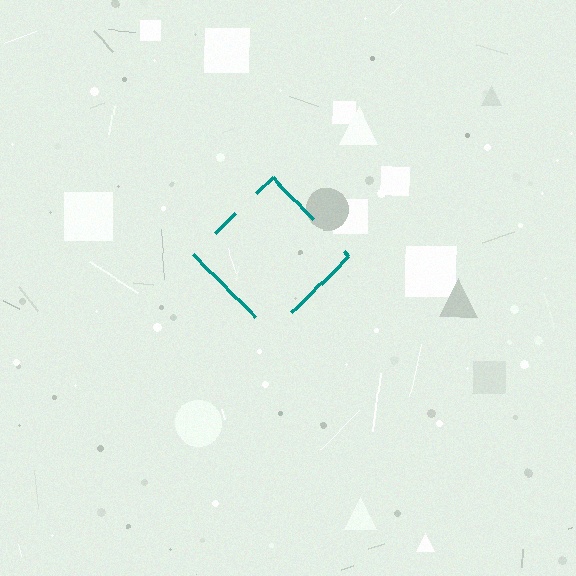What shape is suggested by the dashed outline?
The dashed outline suggests a diamond.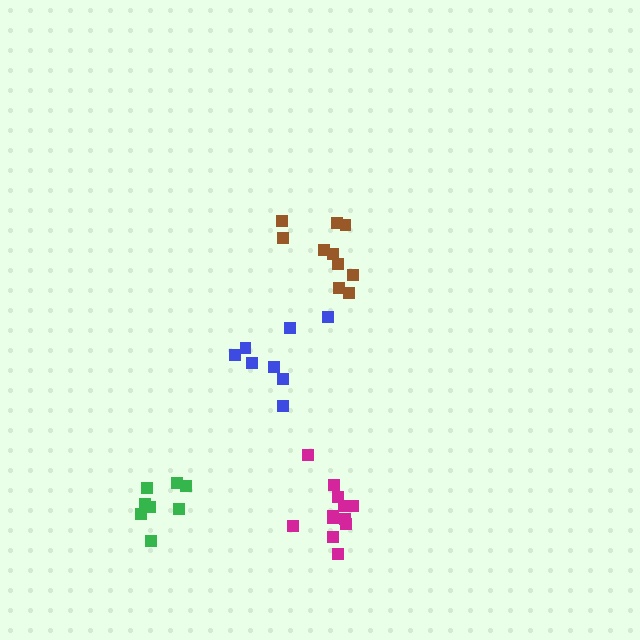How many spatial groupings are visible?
There are 4 spatial groupings.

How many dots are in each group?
Group 1: 8 dots, Group 2: 10 dots, Group 3: 8 dots, Group 4: 12 dots (38 total).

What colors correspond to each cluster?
The clusters are colored: green, brown, blue, magenta.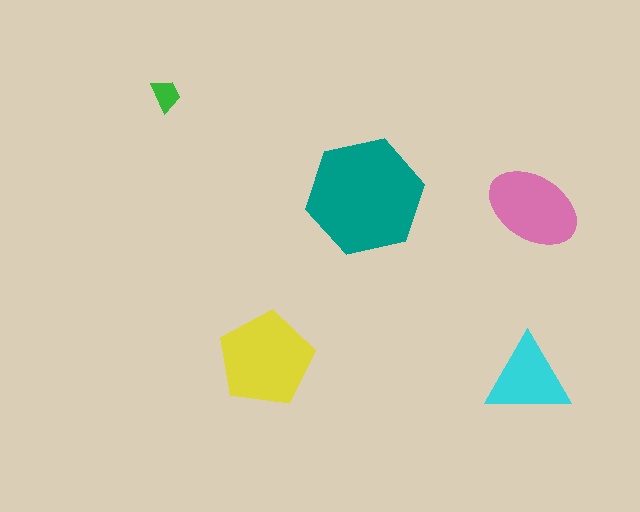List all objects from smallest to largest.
The green trapezoid, the cyan triangle, the pink ellipse, the yellow pentagon, the teal hexagon.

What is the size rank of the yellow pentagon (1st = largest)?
2nd.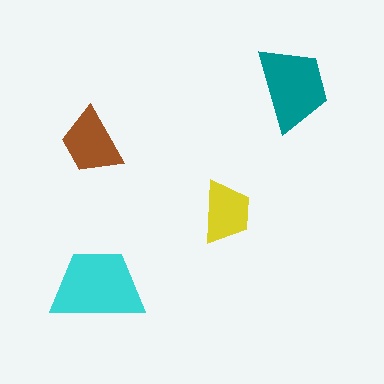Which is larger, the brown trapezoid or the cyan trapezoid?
The cyan one.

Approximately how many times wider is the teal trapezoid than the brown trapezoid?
About 1.5 times wider.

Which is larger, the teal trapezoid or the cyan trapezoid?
The cyan one.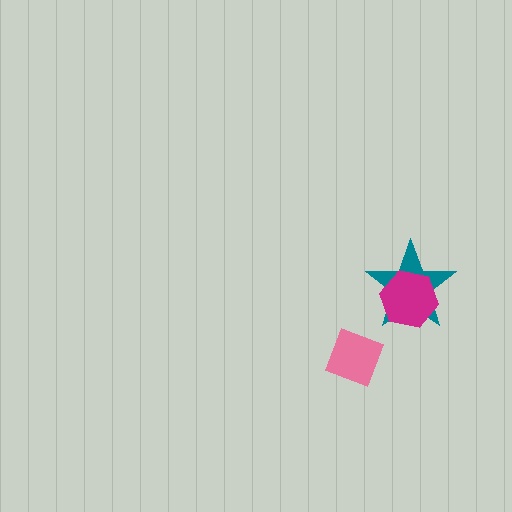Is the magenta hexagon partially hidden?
No, no other shape covers it.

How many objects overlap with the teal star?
1 object overlaps with the teal star.